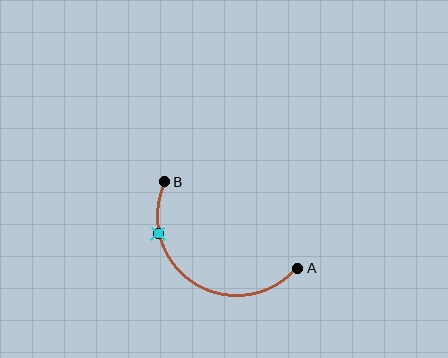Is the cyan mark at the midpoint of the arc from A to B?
No. The cyan mark lies on the arc but is closer to endpoint B. The arc midpoint would be at the point on the curve equidistant along the arc from both A and B.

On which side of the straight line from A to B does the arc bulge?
The arc bulges below the straight line connecting A and B.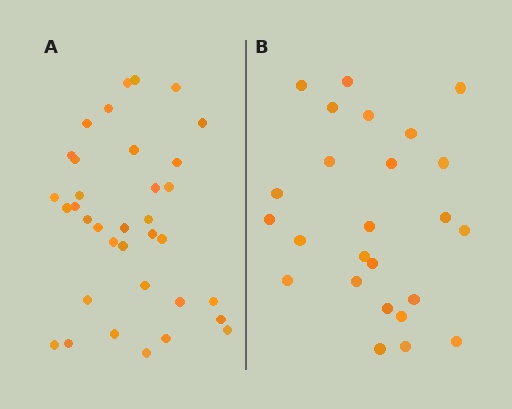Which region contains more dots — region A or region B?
Region A (the left region) has more dots.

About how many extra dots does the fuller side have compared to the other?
Region A has roughly 10 or so more dots than region B.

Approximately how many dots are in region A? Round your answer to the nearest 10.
About 40 dots. (The exact count is 35, which rounds to 40.)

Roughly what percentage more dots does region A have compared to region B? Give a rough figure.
About 40% more.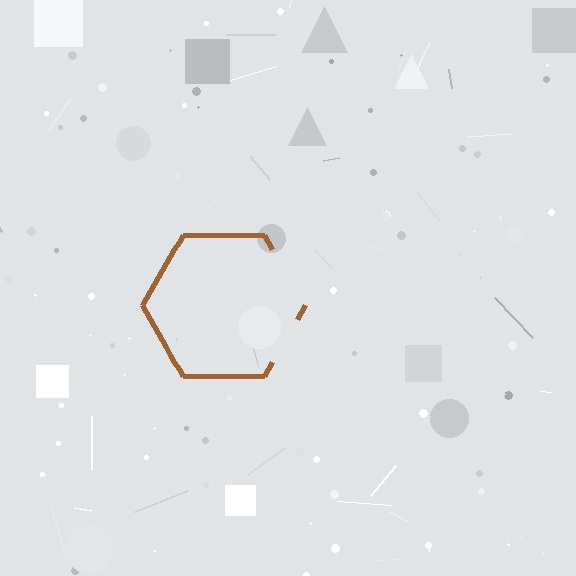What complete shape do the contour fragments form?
The contour fragments form a hexagon.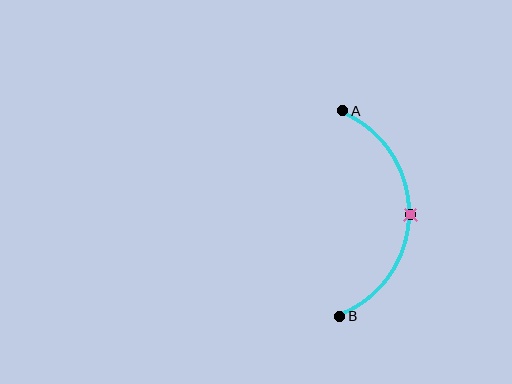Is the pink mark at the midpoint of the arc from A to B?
Yes. The pink mark lies on the arc at equal arc-length from both A and B — it is the arc midpoint.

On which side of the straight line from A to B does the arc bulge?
The arc bulges to the right of the straight line connecting A and B.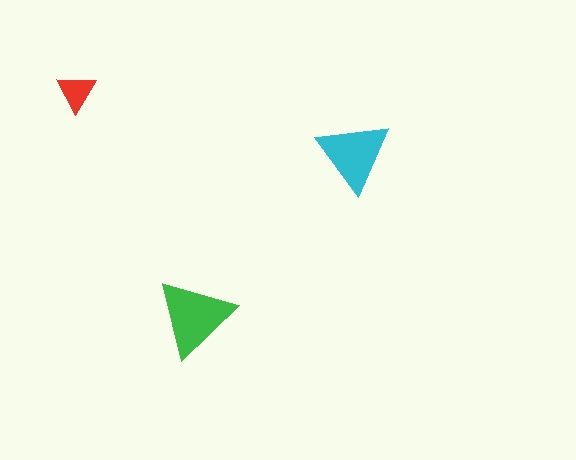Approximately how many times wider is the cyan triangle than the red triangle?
About 2 times wider.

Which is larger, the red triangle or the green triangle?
The green one.